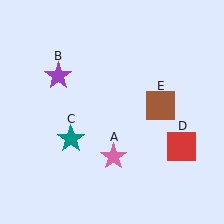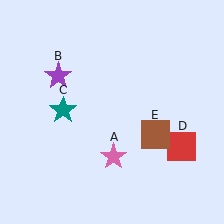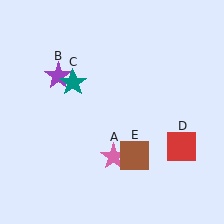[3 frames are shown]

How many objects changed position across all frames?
2 objects changed position: teal star (object C), brown square (object E).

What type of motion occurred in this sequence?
The teal star (object C), brown square (object E) rotated clockwise around the center of the scene.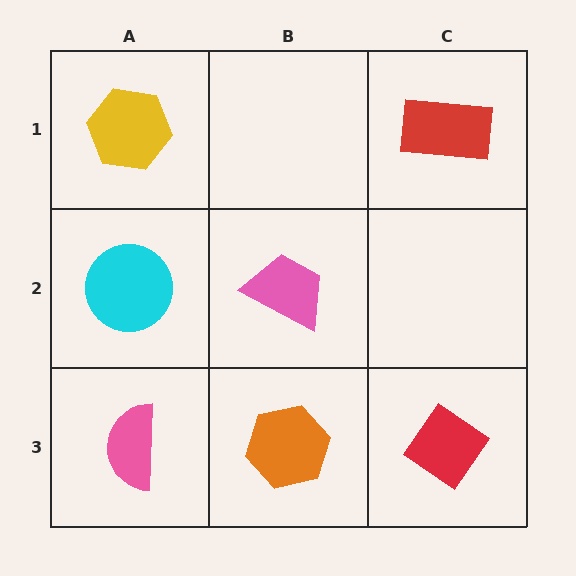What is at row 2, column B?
A pink trapezoid.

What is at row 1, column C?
A red rectangle.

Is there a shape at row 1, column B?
No, that cell is empty.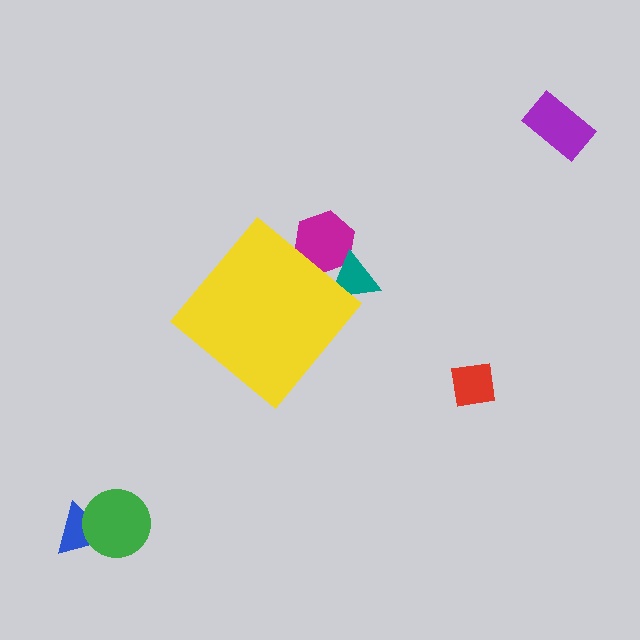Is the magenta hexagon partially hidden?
Yes, the magenta hexagon is partially hidden behind the yellow diamond.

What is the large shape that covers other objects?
A yellow diamond.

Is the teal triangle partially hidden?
Yes, the teal triangle is partially hidden behind the yellow diamond.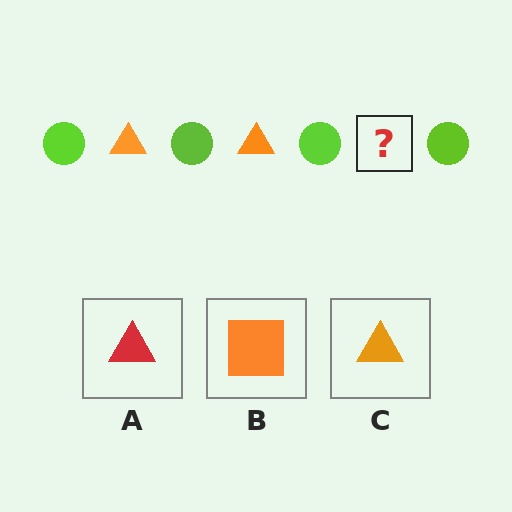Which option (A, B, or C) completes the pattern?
C.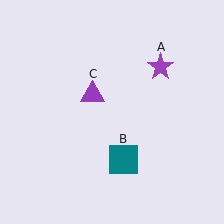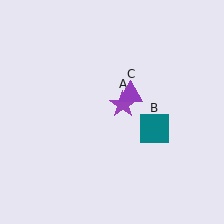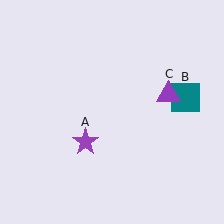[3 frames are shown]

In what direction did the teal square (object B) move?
The teal square (object B) moved up and to the right.